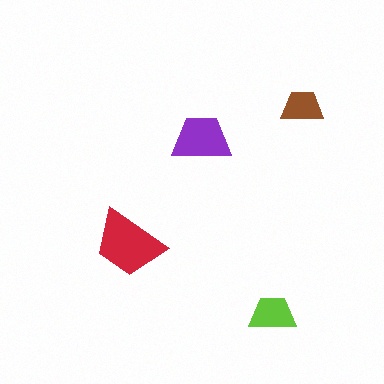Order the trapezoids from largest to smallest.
the red one, the purple one, the lime one, the brown one.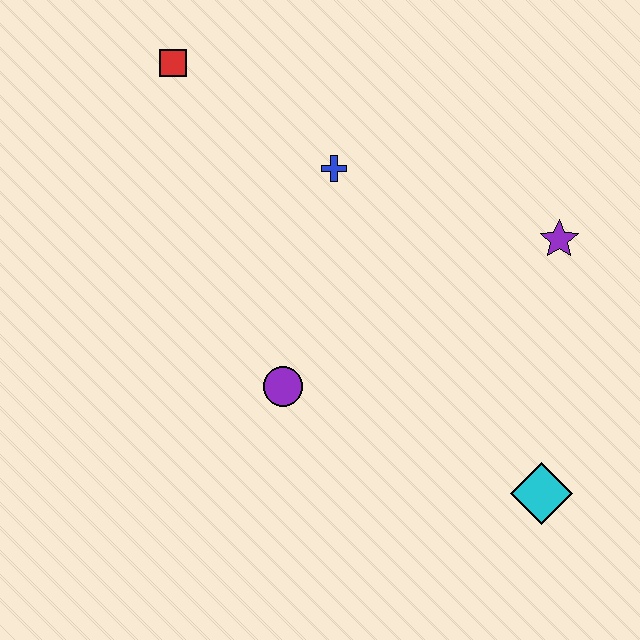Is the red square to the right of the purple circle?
No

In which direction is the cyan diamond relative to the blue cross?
The cyan diamond is below the blue cross.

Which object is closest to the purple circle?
The blue cross is closest to the purple circle.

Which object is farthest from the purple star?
The red square is farthest from the purple star.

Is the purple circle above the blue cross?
No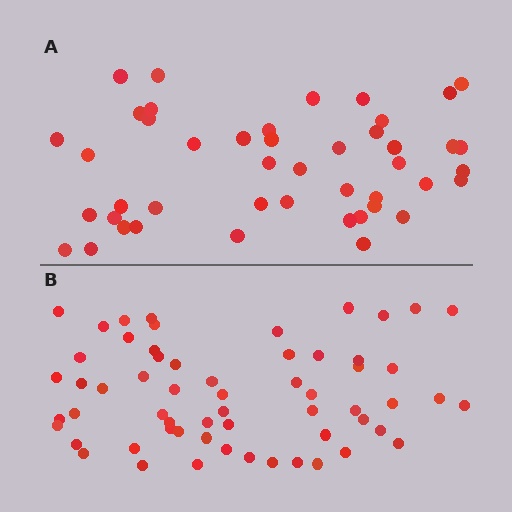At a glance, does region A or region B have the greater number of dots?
Region B (the bottom region) has more dots.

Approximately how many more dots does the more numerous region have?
Region B has approximately 15 more dots than region A.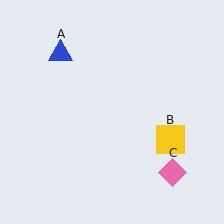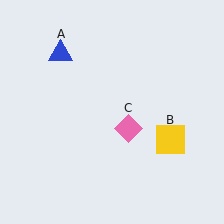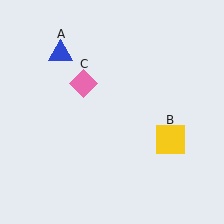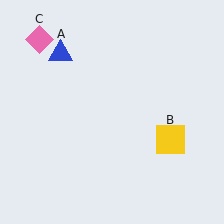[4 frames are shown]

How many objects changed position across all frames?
1 object changed position: pink diamond (object C).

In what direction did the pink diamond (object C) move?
The pink diamond (object C) moved up and to the left.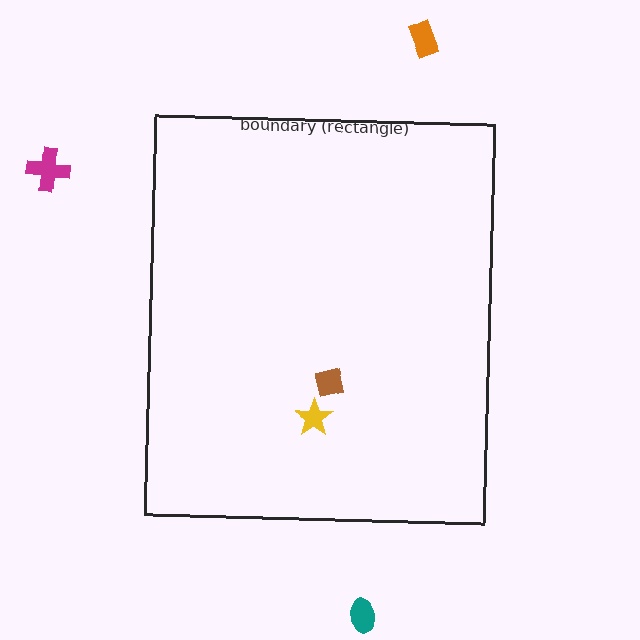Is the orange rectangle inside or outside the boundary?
Outside.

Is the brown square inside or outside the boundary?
Inside.